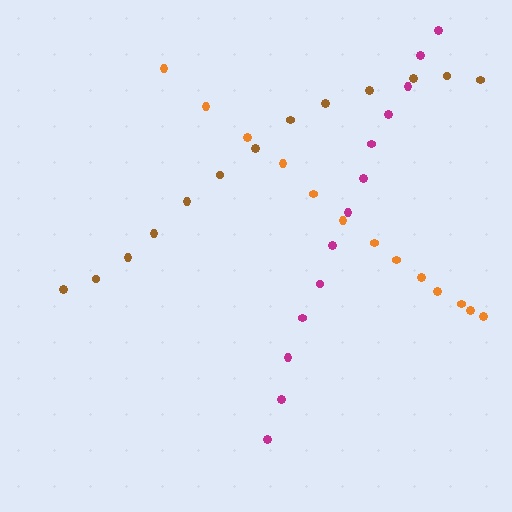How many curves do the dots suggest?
There are 3 distinct paths.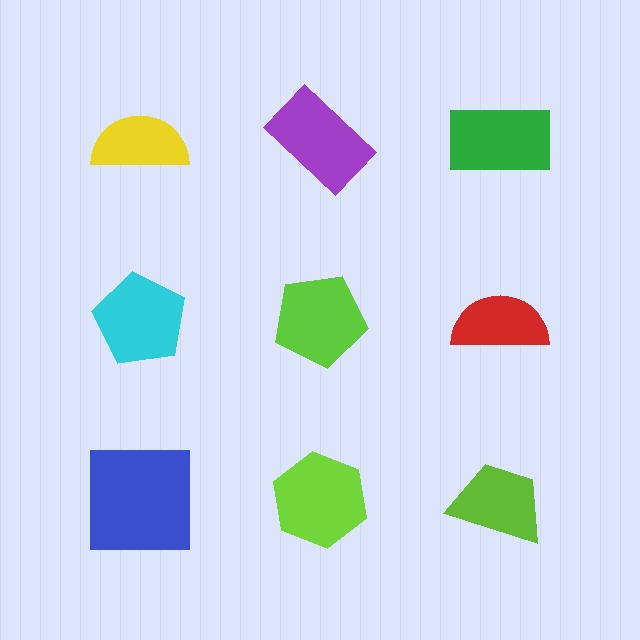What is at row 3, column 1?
A blue square.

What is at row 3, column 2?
A lime hexagon.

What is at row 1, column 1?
A yellow semicircle.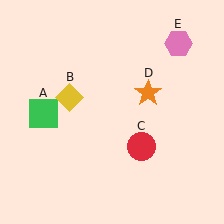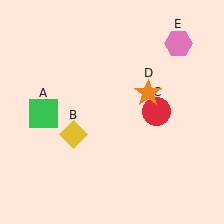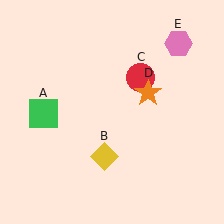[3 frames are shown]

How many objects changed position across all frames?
2 objects changed position: yellow diamond (object B), red circle (object C).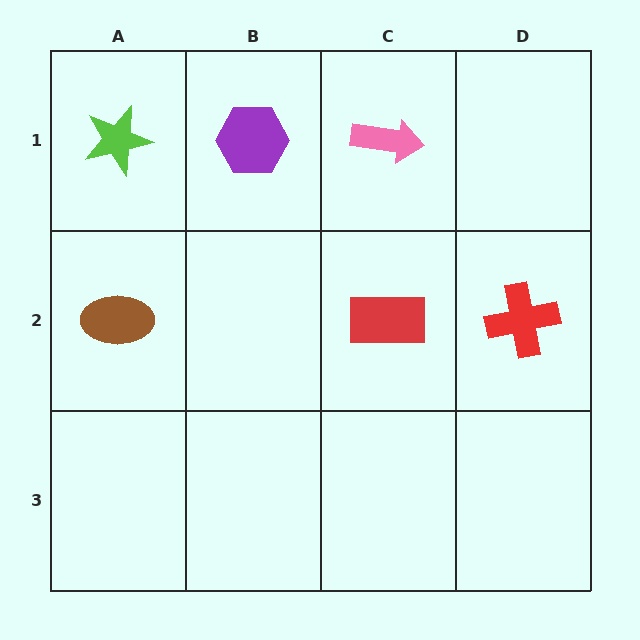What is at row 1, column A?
A lime star.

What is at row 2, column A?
A brown ellipse.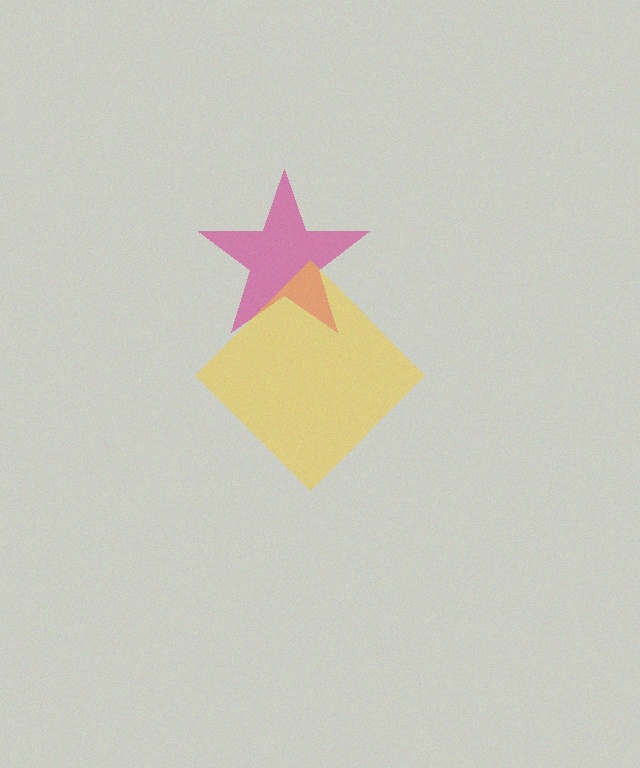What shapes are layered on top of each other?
The layered shapes are: a magenta star, a yellow diamond.